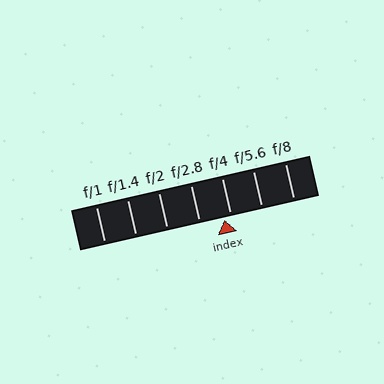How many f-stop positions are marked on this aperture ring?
There are 7 f-stop positions marked.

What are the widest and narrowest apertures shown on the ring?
The widest aperture shown is f/1 and the narrowest is f/8.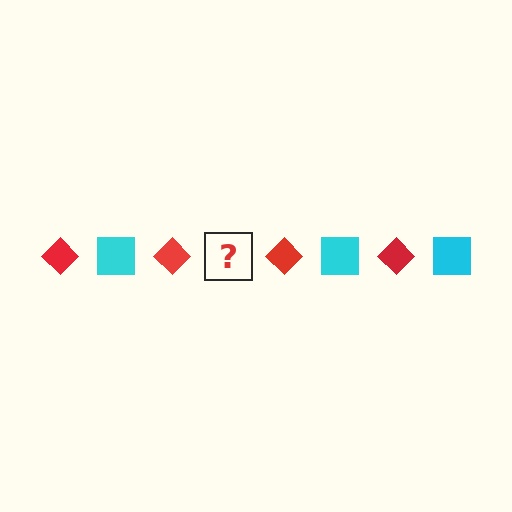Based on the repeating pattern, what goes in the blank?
The blank should be a cyan square.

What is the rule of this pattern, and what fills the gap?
The rule is that the pattern alternates between red diamond and cyan square. The gap should be filled with a cyan square.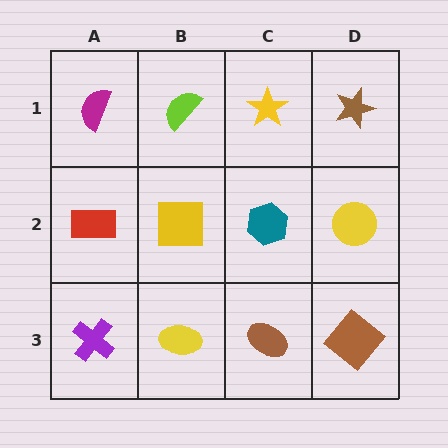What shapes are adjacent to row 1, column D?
A yellow circle (row 2, column D), a yellow star (row 1, column C).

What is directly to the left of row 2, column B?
A red rectangle.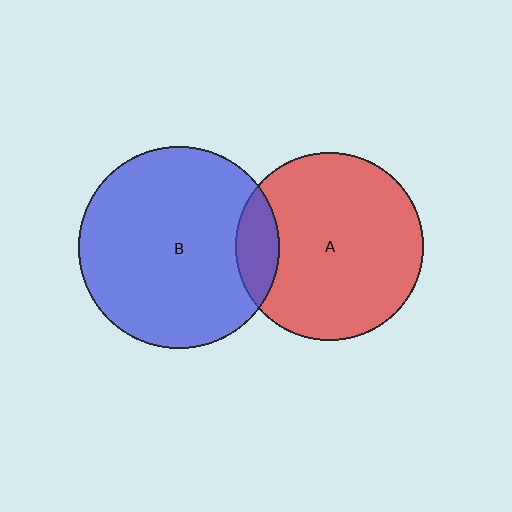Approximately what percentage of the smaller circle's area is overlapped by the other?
Approximately 15%.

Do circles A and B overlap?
Yes.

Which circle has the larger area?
Circle B (blue).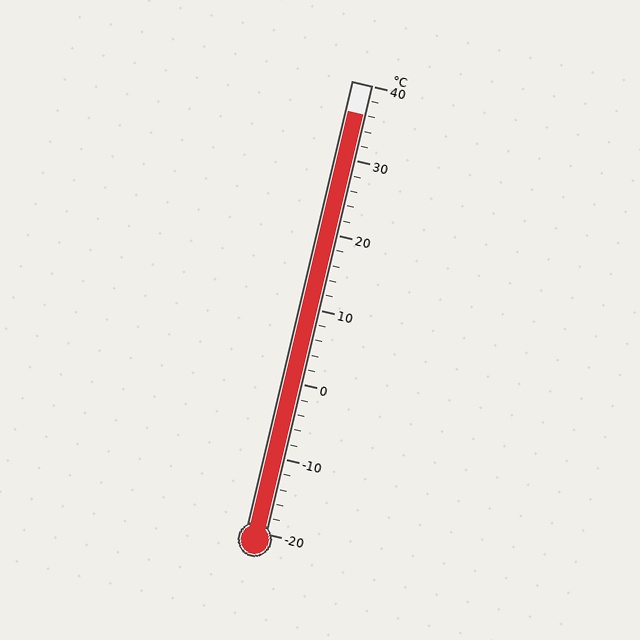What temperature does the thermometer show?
The thermometer shows approximately 36°C.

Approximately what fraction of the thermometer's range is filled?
The thermometer is filled to approximately 95% of its range.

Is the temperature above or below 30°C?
The temperature is above 30°C.